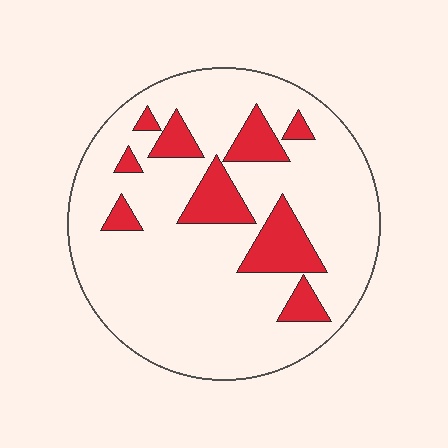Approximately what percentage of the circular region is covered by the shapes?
Approximately 20%.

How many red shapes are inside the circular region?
9.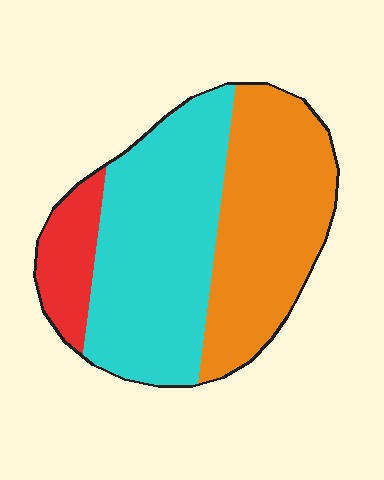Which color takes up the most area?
Cyan, at roughly 45%.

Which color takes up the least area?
Red, at roughly 10%.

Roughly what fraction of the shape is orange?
Orange covers 40% of the shape.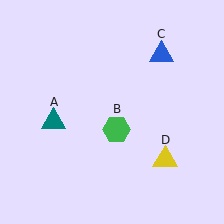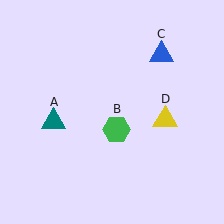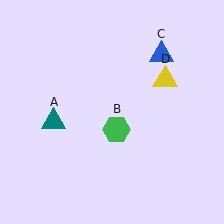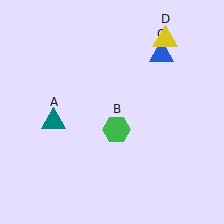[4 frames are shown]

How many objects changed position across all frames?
1 object changed position: yellow triangle (object D).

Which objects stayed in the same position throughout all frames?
Teal triangle (object A) and green hexagon (object B) and blue triangle (object C) remained stationary.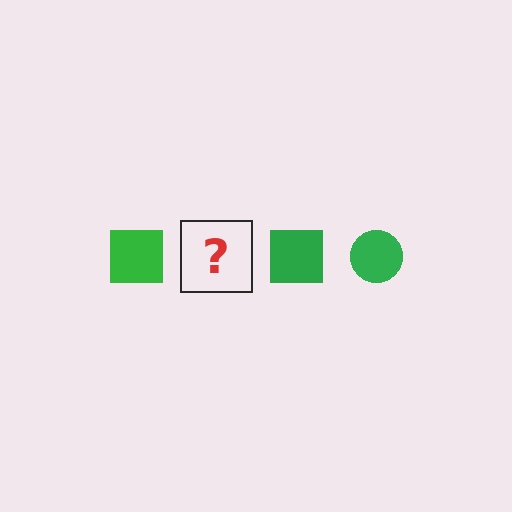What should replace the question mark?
The question mark should be replaced with a green circle.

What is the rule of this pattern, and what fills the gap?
The rule is that the pattern cycles through square, circle shapes in green. The gap should be filled with a green circle.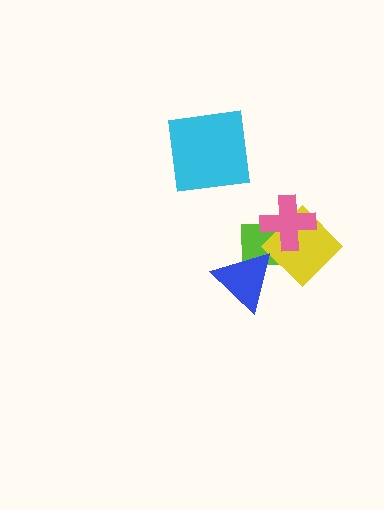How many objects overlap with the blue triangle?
2 objects overlap with the blue triangle.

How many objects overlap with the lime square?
3 objects overlap with the lime square.